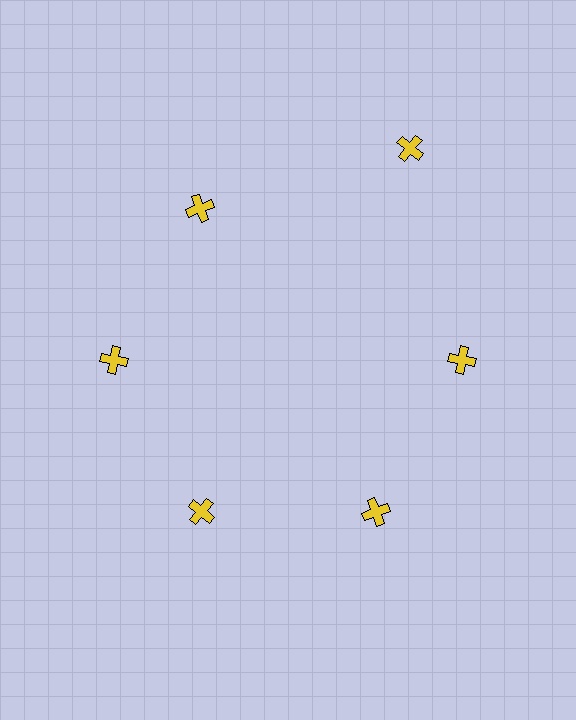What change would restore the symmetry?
The symmetry would be restored by moving it inward, back onto the ring so that all 6 crosses sit at equal angles and equal distance from the center.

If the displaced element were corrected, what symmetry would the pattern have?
It would have 6-fold rotational symmetry — the pattern would map onto itself every 60 degrees.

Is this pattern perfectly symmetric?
No. The 6 yellow crosses are arranged in a ring, but one element near the 1 o'clock position is pushed outward from the center, breaking the 6-fold rotational symmetry.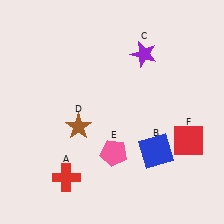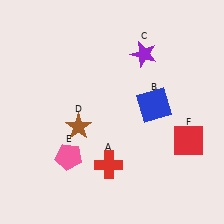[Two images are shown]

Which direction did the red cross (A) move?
The red cross (A) moved right.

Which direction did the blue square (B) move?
The blue square (B) moved up.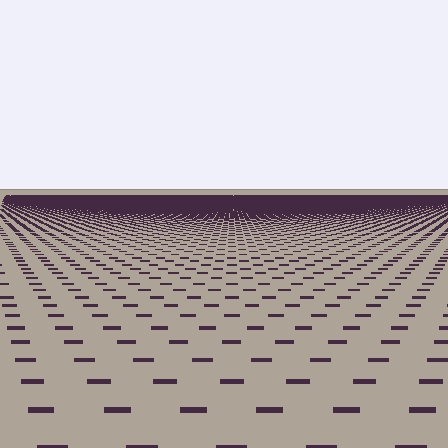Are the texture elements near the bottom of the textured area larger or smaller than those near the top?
Larger. Near the bottom, elements are closer to the viewer and appear at a bigger on-screen size.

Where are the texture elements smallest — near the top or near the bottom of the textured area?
Near the top.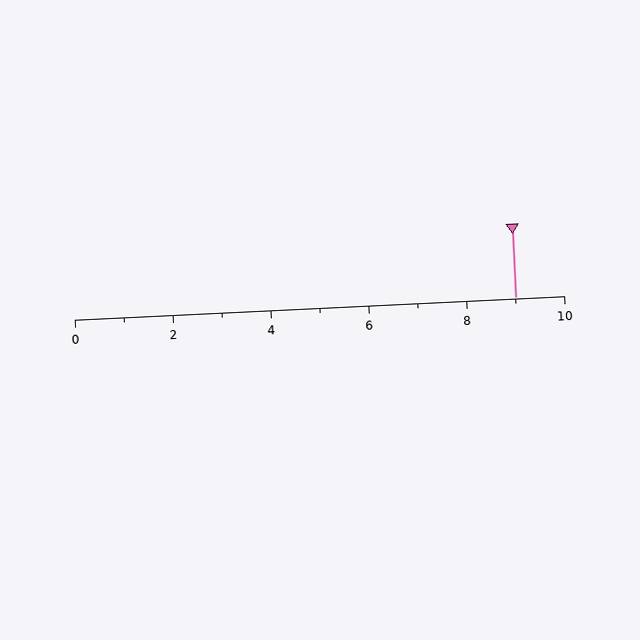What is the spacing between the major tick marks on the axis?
The major ticks are spaced 2 apart.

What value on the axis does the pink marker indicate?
The marker indicates approximately 9.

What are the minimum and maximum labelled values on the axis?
The axis runs from 0 to 10.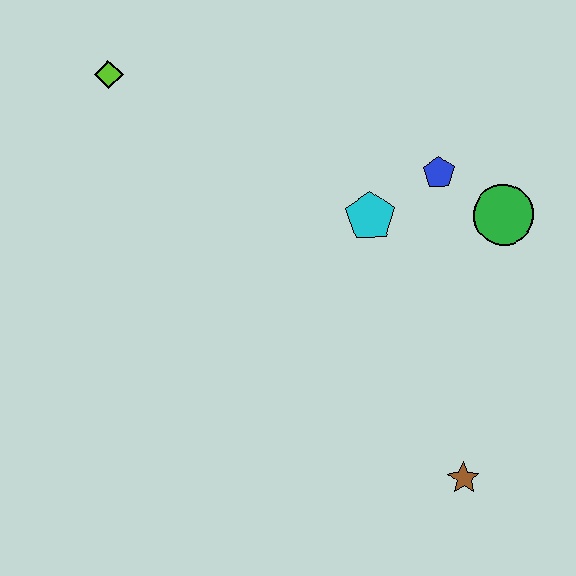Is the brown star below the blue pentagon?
Yes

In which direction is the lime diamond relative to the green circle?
The lime diamond is to the left of the green circle.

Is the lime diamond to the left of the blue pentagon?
Yes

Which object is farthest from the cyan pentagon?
The lime diamond is farthest from the cyan pentagon.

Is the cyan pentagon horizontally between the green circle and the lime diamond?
Yes